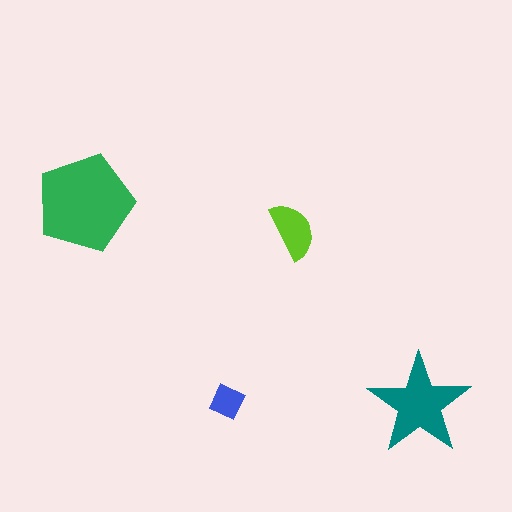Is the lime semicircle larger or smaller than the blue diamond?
Larger.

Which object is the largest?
The green pentagon.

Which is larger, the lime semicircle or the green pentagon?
The green pentagon.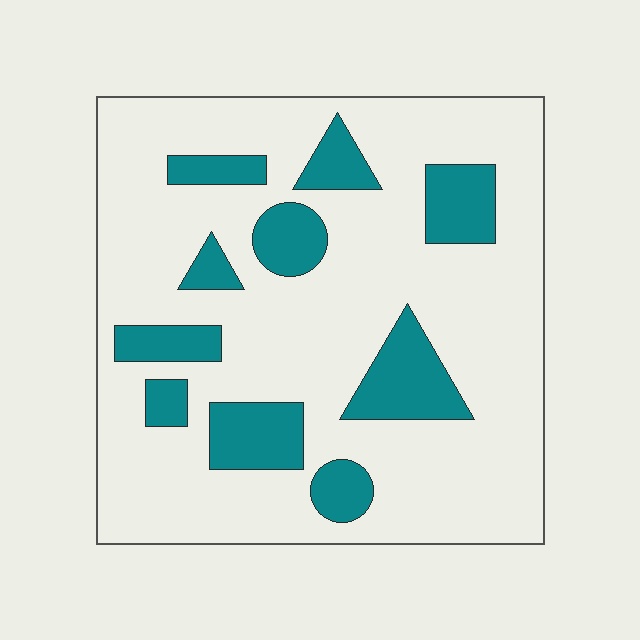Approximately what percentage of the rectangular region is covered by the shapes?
Approximately 20%.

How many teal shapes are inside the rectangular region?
10.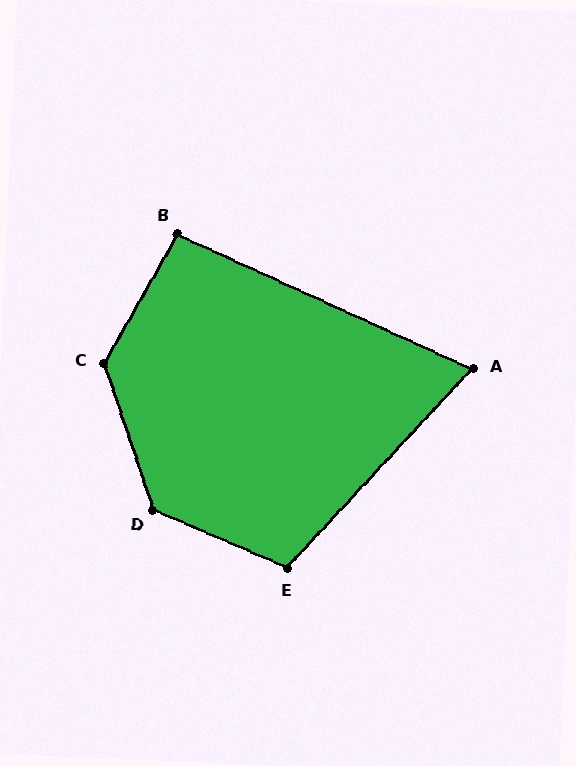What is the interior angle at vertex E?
Approximately 109 degrees (obtuse).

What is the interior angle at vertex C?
Approximately 132 degrees (obtuse).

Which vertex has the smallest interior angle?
A, at approximately 71 degrees.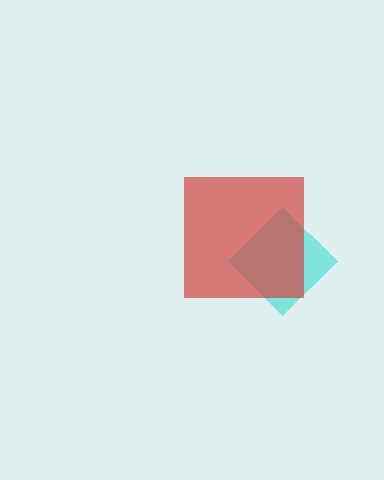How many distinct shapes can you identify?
There are 2 distinct shapes: a cyan diamond, a red square.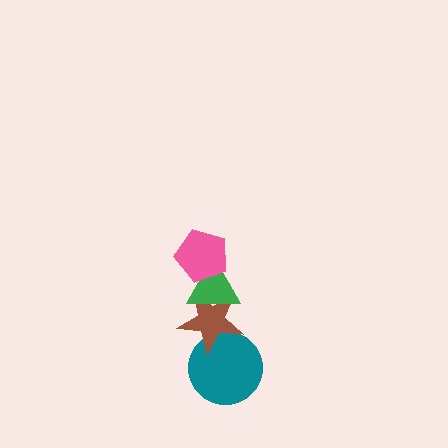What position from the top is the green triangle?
The green triangle is 2nd from the top.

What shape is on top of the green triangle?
The pink pentagon is on top of the green triangle.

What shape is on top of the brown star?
The green triangle is on top of the brown star.